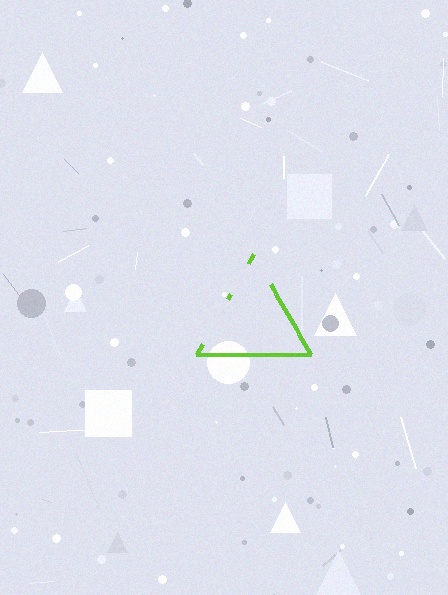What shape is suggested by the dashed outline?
The dashed outline suggests a triangle.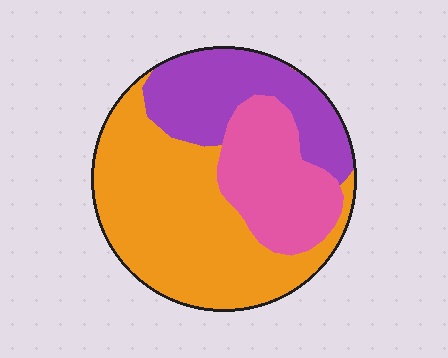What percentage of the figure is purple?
Purple takes up between a quarter and a half of the figure.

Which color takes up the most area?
Orange, at roughly 50%.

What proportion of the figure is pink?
Pink covers around 25% of the figure.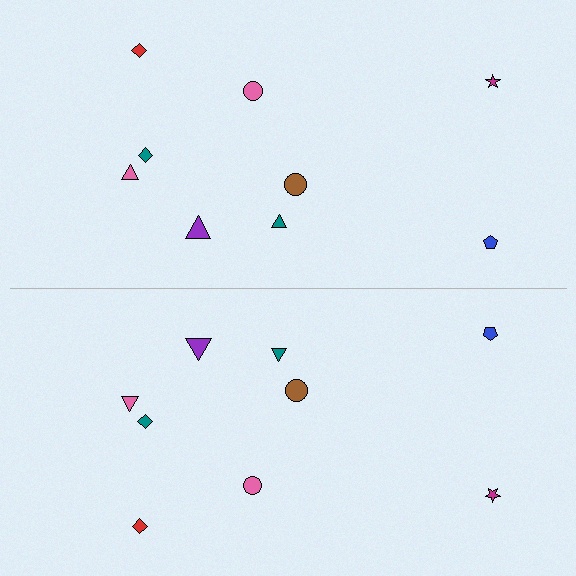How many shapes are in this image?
There are 18 shapes in this image.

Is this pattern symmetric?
Yes, this pattern has bilateral (reflection) symmetry.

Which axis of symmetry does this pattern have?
The pattern has a horizontal axis of symmetry running through the center of the image.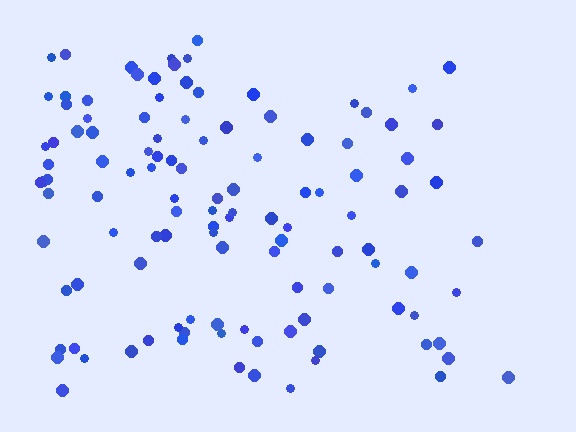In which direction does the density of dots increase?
From right to left, with the left side densest.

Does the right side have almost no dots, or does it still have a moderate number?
Still a moderate number, just noticeably fewer than the left.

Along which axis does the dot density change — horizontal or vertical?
Horizontal.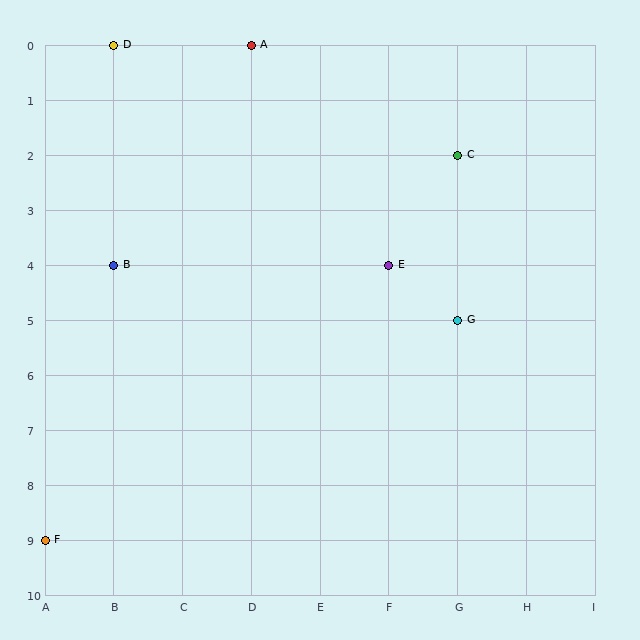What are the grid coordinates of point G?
Point G is at grid coordinates (G, 5).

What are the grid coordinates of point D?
Point D is at grid coordinates (B, 0).